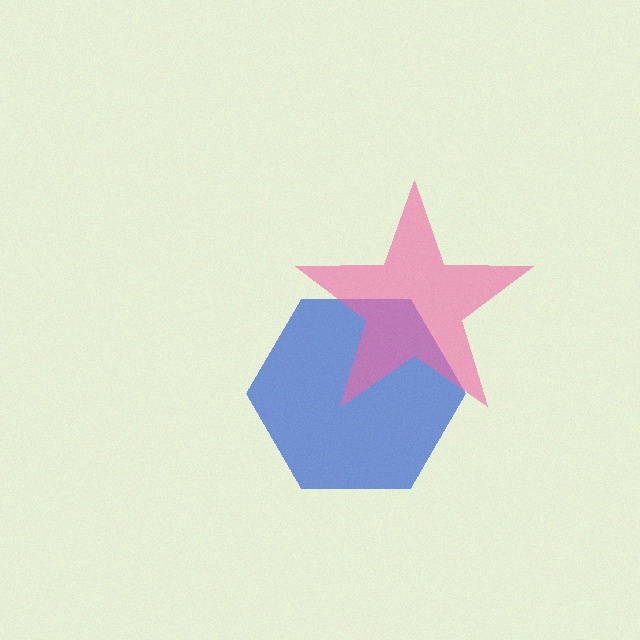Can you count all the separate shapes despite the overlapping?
Yes, there are 2 separate shapes.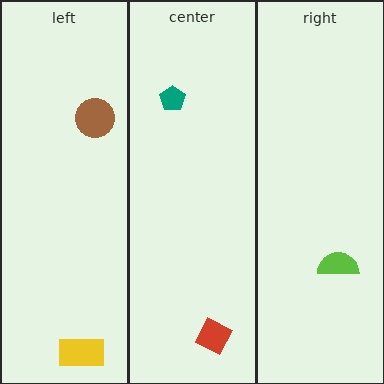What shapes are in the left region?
The brown circle, the yellow rectangle.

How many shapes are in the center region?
2.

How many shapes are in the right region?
1.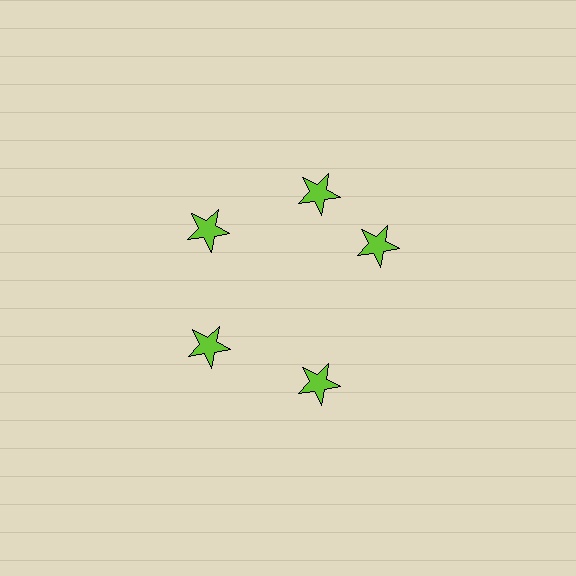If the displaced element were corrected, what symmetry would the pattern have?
It would have 5-fold rotational symmetry — the pattern would map onto itself every 72 degrees.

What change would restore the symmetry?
The symmetry would be restored by rotating it back into even spacing with its neighbors so that all 5 stars sit at equal angles and equal distance from the center.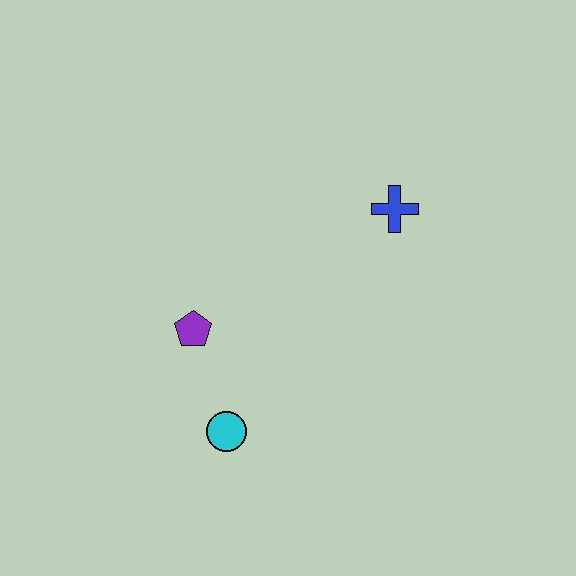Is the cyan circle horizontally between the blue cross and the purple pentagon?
Yes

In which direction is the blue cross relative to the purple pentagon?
The blue cross is to the right of the purple pentagon.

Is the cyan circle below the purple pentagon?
Yes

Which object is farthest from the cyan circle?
The blue cross is farthest from the cyan circle.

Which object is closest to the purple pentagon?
The cyan circle is closest to the purple pentagon.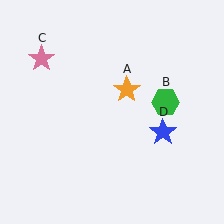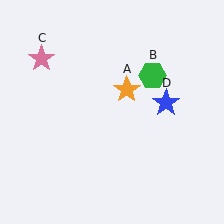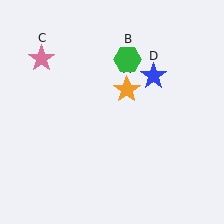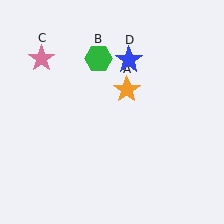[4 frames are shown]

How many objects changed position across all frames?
2 objects changed position: green hexagon (object B), blue star (object D).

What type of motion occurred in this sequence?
The green hexagon (object B), blue star (object D) rotated counterclockwise around the center of the scene.